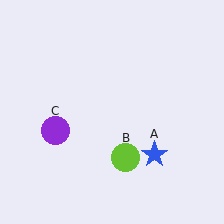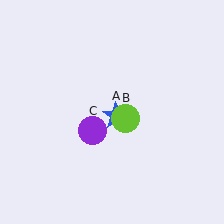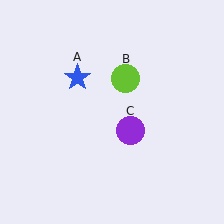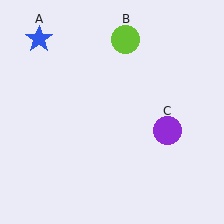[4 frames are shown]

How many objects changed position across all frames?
3 objects changed position: blue star (object A), lime circle (object B), purple circle (object C).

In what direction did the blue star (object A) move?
The blue star (object A) moved up and to the left.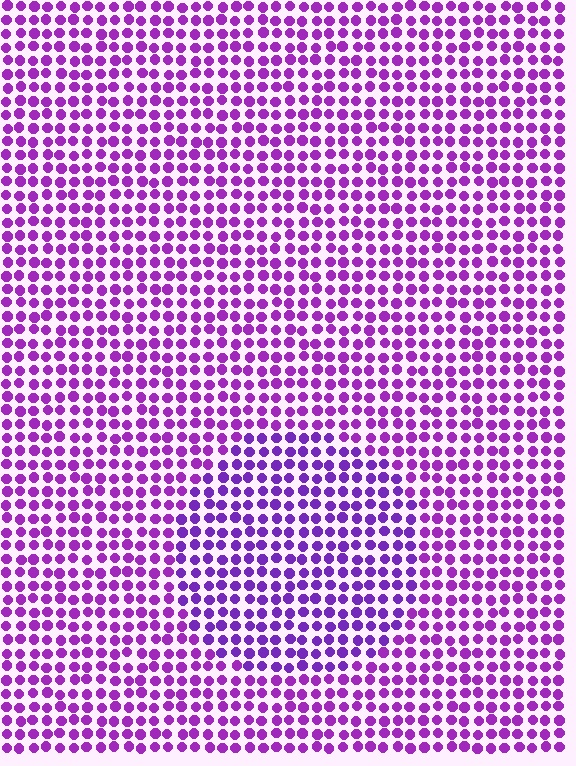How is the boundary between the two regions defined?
The boundary is defined purely by a slight shift in hue (about 18 degrees). Spacing, size, and orientation are identical on both sides.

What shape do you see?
I see a circle.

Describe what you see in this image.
The image is filled with small purple elements in a uniform arrangement. A circle-shaped region is visible where the elements are tinted to a slightly different hue, forming a subtle color boundary.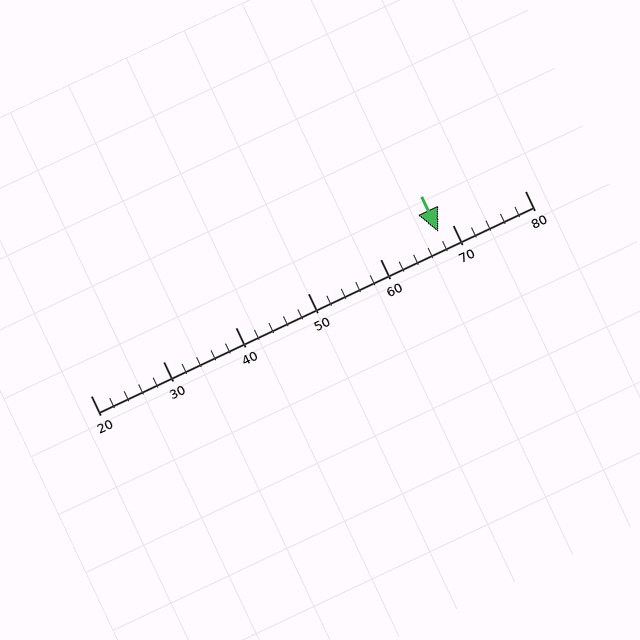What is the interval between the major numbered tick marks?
The major tick marks are spaced 10 units apart.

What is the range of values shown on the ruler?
The ruler shows values from 20 to 80.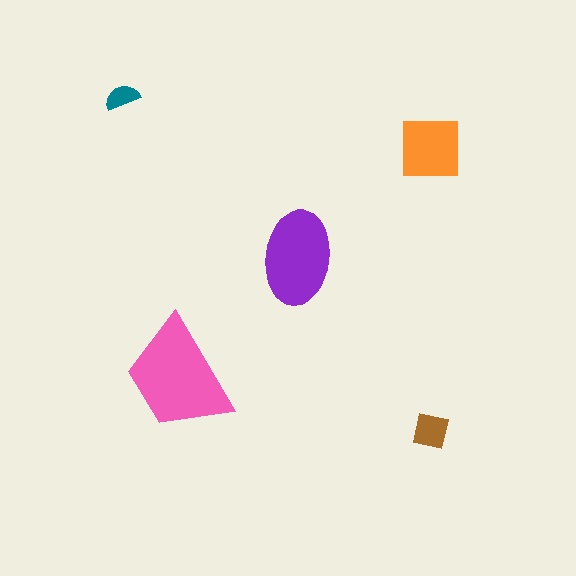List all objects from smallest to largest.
The teal semicircle, the brown square, the orange square, the purple ellipse, the pink trapezoid.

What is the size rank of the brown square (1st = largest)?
4th.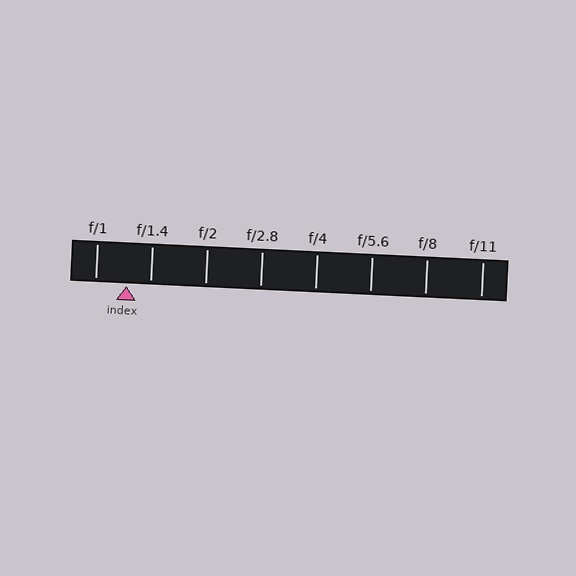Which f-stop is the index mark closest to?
The index mark is closest to f/1.4.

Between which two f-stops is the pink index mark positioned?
The index mark is between f/1 and f/1.4.